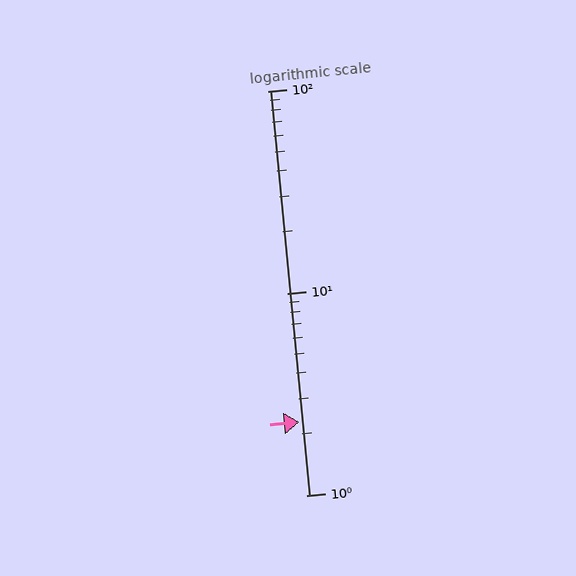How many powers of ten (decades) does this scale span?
The scale spans 2 decades, from 1 to 100.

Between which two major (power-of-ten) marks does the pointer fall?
The pointer is between 1 and 10.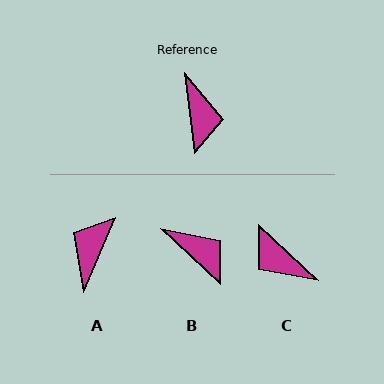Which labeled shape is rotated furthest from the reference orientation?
A, about 150 degrees away.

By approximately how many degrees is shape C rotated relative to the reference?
Approximately 139 degrees clockwise.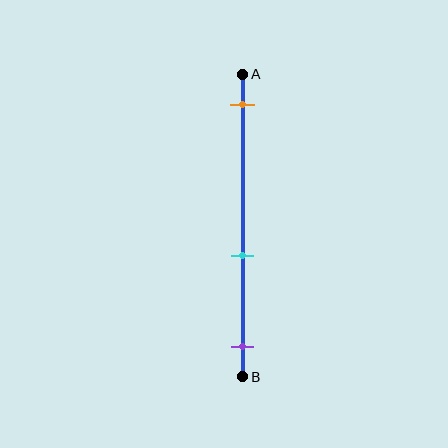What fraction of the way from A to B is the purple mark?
The purple mark is approximately 90% (0.9) of the way from A to B.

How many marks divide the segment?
There are 3 marks dividing the segment.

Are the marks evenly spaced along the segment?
No, the marks are not evenly spaced.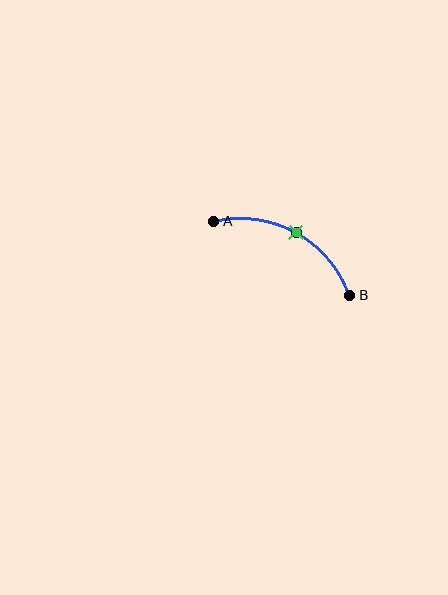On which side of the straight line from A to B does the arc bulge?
The arc bulges above the straight line connecting A and B.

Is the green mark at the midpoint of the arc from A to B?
Yes. The green mark lies on the arc at equal arc-length from both A and B — it is the arc midpoint.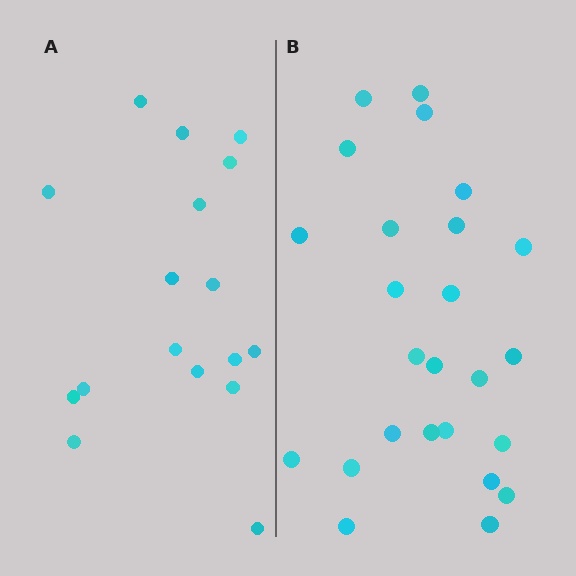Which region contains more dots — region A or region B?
Region B (the right region) has more dots.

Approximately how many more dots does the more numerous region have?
Region B has roughly 8 or so more dots than region A.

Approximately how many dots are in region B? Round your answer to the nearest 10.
About 20 dots. (The exact count is 25, which rounds to 20.)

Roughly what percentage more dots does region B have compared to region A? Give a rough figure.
About 45% more.